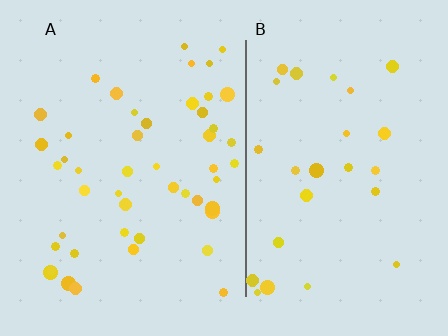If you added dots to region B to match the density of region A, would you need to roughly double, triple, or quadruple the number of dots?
Approximately double.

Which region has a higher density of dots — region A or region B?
A (the left).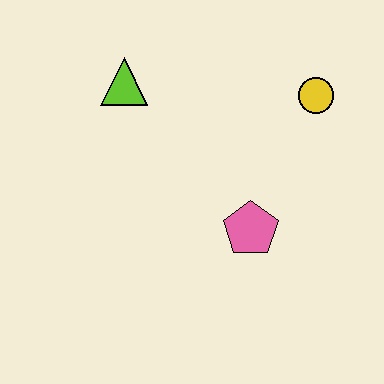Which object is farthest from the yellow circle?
The lime triangle is farthest from the yellow circle.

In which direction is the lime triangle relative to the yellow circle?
The lime triangle is to the left of the yellow circle.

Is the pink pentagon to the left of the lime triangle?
No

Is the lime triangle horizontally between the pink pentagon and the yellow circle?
No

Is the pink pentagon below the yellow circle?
Yes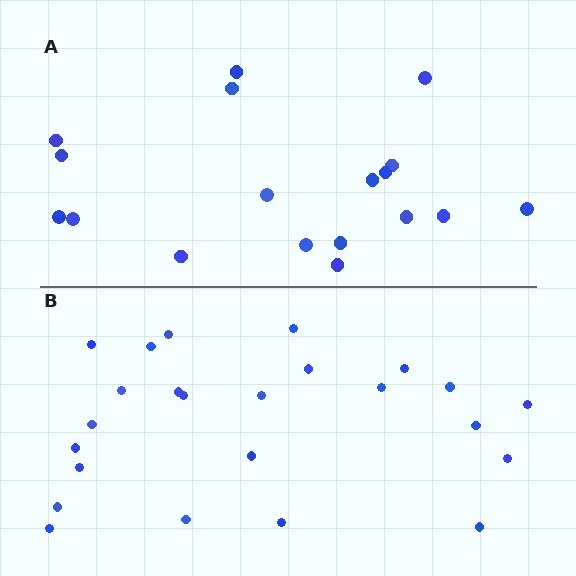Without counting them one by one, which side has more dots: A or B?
Region B (the bottom region) has more dots.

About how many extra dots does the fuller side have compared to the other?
Region B has about 6 more dots than region A.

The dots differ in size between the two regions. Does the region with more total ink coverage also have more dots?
No. Region A has more total ink coverage because its dots are larger, but region B actually contains more individual dots. Total area can be misleading — the number of items is what matters here.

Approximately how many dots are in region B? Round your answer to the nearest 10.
About 20 dots. (The exact count is 24, which rounds to 20.)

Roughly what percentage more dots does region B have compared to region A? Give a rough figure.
About 35% more.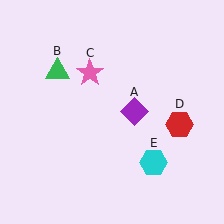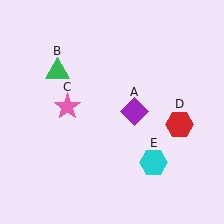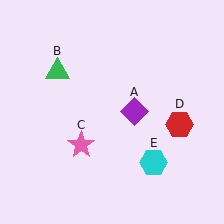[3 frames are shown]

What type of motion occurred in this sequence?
The pink star (object C) rotated counterclockwise around the center of the scene.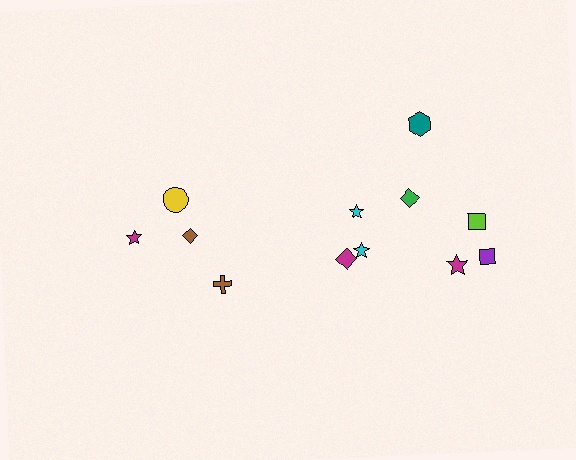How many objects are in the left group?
There are 4 objects.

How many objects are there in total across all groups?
There are 12 objects.